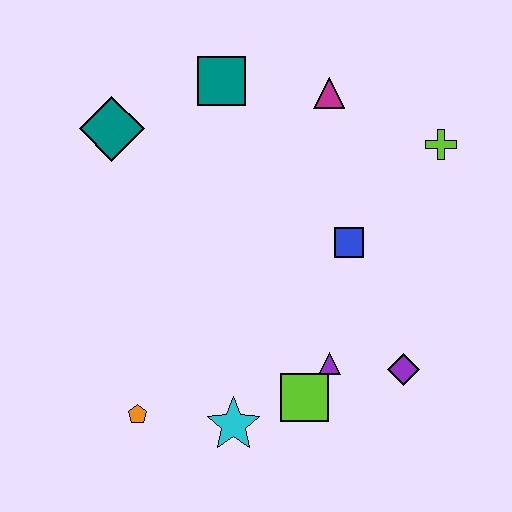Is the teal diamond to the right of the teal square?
No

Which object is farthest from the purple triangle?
The teal diamond is farthest from the purple triangle.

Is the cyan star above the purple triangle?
No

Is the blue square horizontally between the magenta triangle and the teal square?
No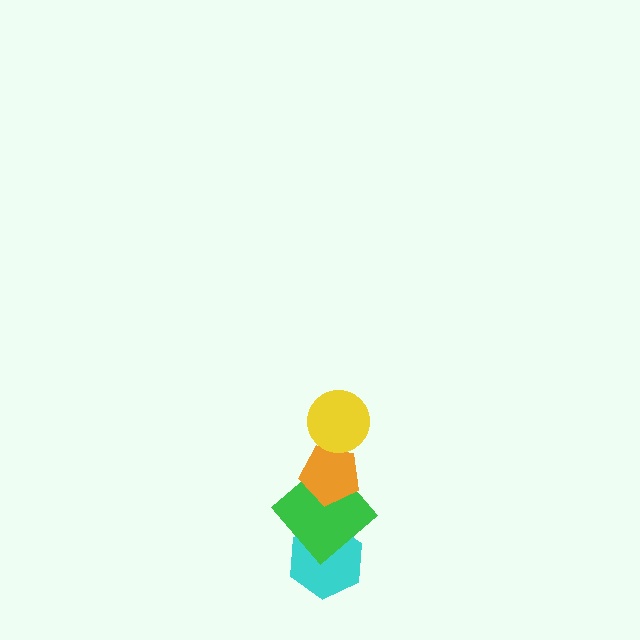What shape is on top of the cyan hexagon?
The green diamond is on top of the cyan hexagon.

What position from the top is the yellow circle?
The yellow circle is 1st from the top.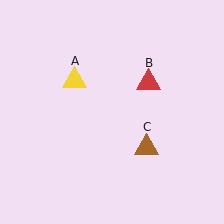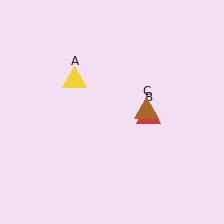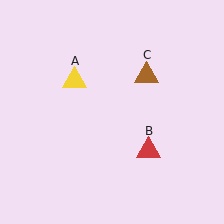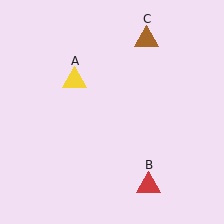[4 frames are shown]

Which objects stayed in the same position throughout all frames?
Yellow triangle (object A) remained stationary.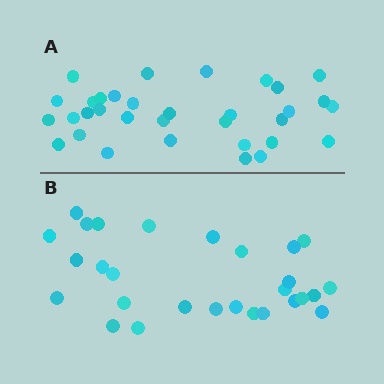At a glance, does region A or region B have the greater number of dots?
Region A (the top region) has more dots.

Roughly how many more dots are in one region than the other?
Region A has about 5 more dots than region B.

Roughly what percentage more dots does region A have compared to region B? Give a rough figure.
About 20% more.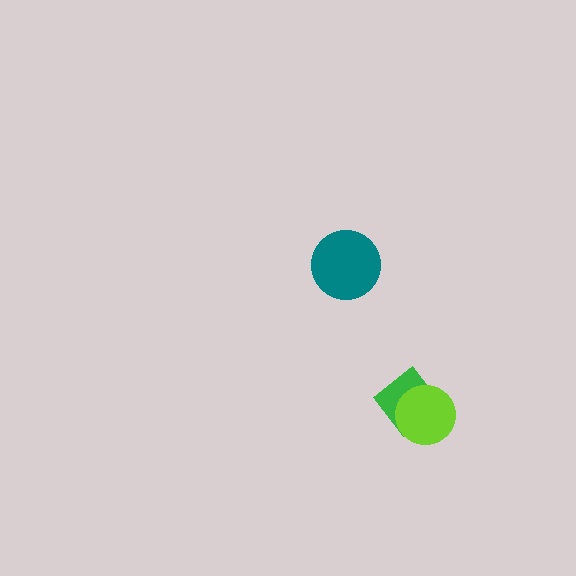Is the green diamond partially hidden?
Yes, it is partially covered by another shape.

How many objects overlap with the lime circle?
1 object overlaps with the lime circle.